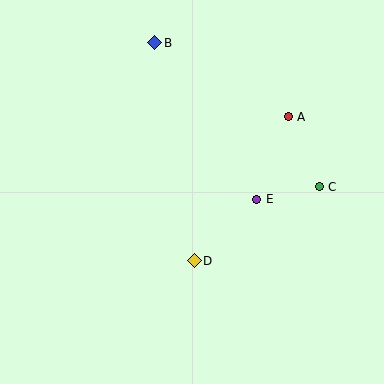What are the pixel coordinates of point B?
Point B is at (155, 43).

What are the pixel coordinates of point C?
Point C is at (319, 187).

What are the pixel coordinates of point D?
Point D is at (194, 261).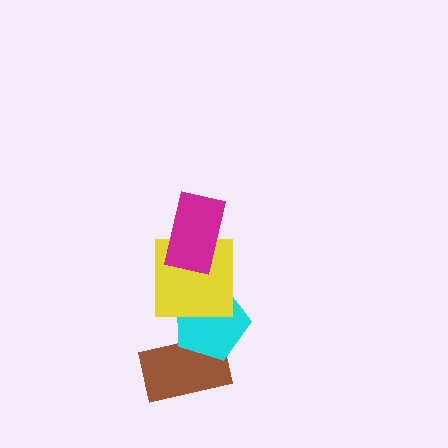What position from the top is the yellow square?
The yellow square is 2nd from the top.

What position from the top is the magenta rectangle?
The magenta rectangle is 1st from the top.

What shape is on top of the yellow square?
The magenta rectangle is on top of the yellow square.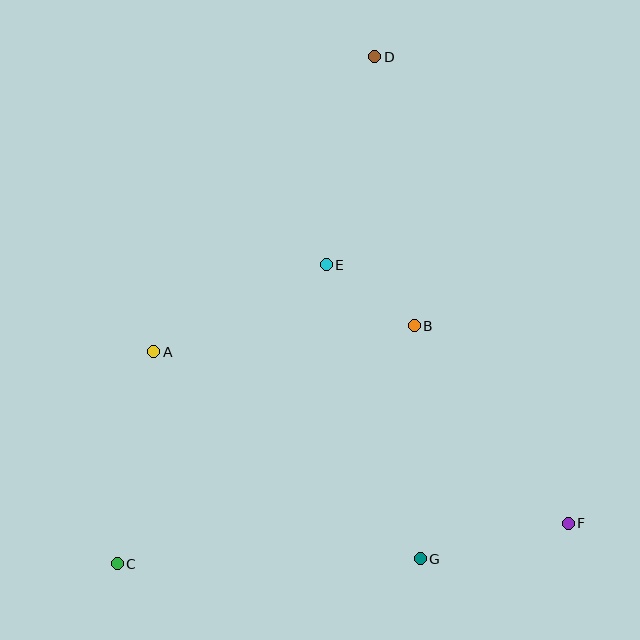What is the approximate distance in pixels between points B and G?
The distance between B and G is approximately 233 pixels.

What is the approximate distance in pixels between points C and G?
The distance between C and G is approximately 303 pixels.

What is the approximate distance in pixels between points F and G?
The distance between F and G is approximately 152 pixels.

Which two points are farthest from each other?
Points C and D are farthest from each other.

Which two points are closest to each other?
Points B and E are closest to each other.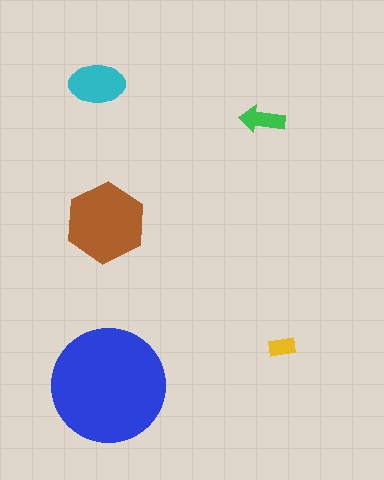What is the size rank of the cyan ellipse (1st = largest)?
3rd.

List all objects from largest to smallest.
The blue circle, the brown hexagon, the cyan ellipse, the green arrow, the yellow rectangle.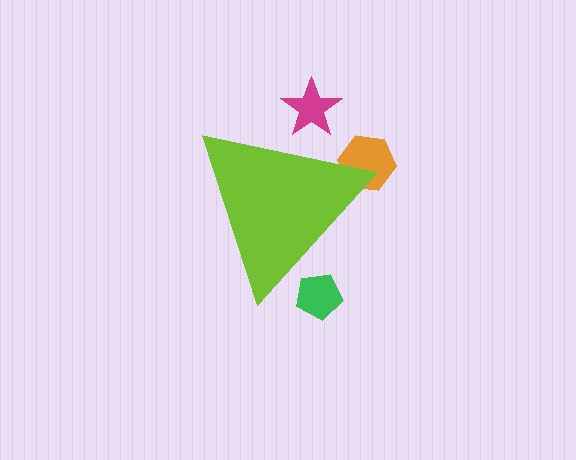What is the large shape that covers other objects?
A lime triangle.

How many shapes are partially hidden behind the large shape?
3 shapes are partially hidden.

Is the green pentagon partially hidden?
Yes, the green pentagon is partially hidden behind the lime triangle.